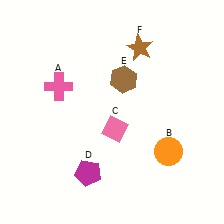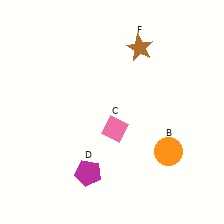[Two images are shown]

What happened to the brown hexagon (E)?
The brown hexagon (E) was removed in Image 2. It was in the top-right area of Image 1.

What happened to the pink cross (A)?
The pink cross (A) was removed in Image 2. It was in the top-left area of Image 1.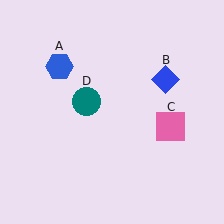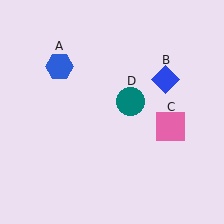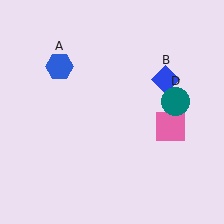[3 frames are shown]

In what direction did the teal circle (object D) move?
The teal circle (object D) moved right.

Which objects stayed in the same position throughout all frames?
Blue hexagon (object A) and blue diamond (object B) and pink square (object C) remained stationary.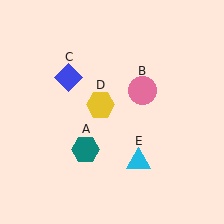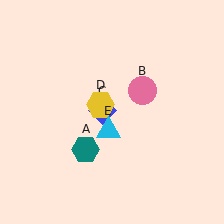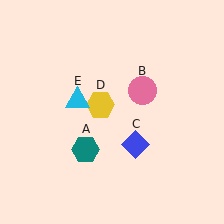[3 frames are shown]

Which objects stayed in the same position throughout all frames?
Teal hexagon (object A) and pink circle (object B) and yellow hexagon (object D) remained stationary.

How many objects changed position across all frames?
2 objects changed position: blue diamond (object C), cyan triangle (object E).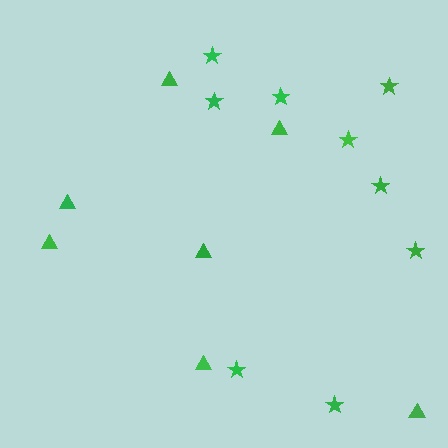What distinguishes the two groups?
There are 2 groups: one group of triangles (7) and one group of stars (9).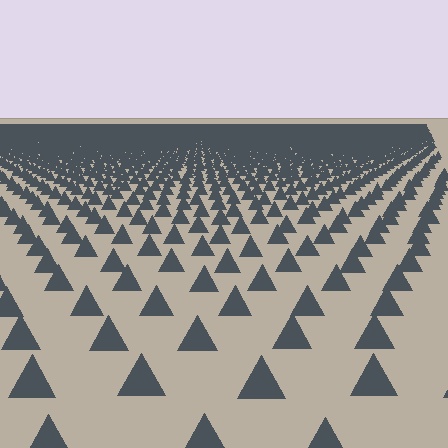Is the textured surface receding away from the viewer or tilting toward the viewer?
The surface is receding away from the viewer. Texture elements get smaller and denser toward the top.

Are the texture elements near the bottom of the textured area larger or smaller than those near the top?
Larger. Near the bottom, elements are closer to the viewer and appear at a bigger on-screen size.